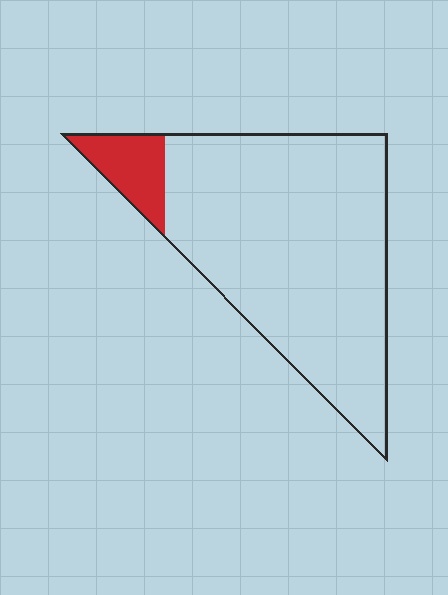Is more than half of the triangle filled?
No.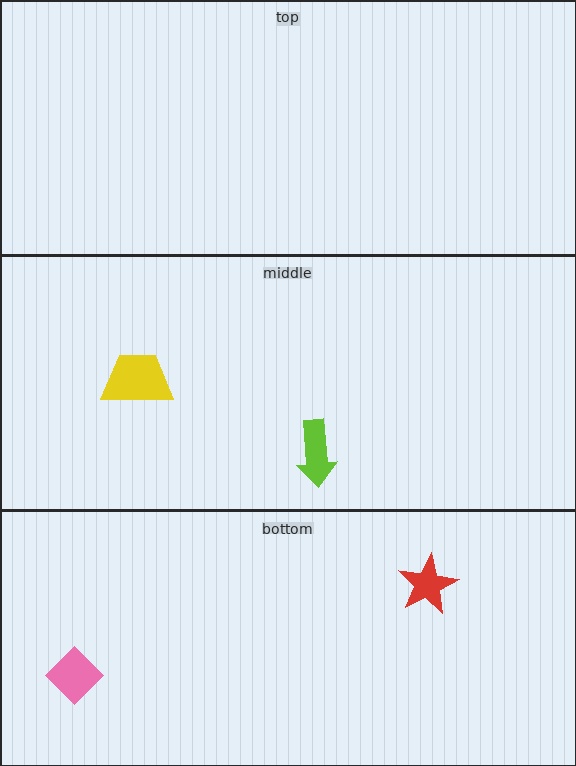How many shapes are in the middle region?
2.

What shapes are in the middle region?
The yellow trapezoid, the lime arrow.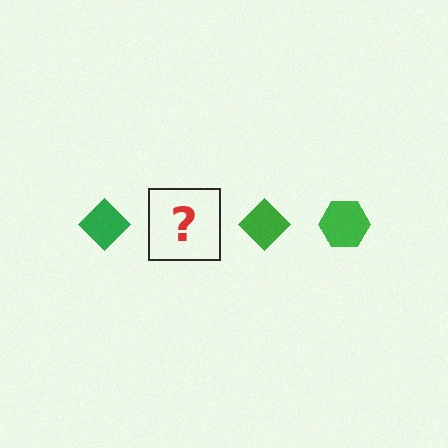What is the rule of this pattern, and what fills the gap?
The rule is that the pattern cycles through diamond, hexagon shapes in green. The gap should be filled with a green hexagon.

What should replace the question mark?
The question mark should be replaced with a green hexagon.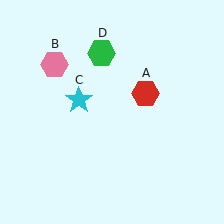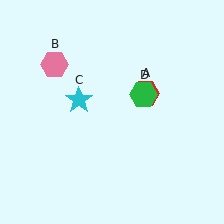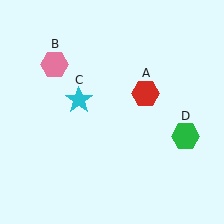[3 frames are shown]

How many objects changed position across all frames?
1 object changed position: green hexagon (object D).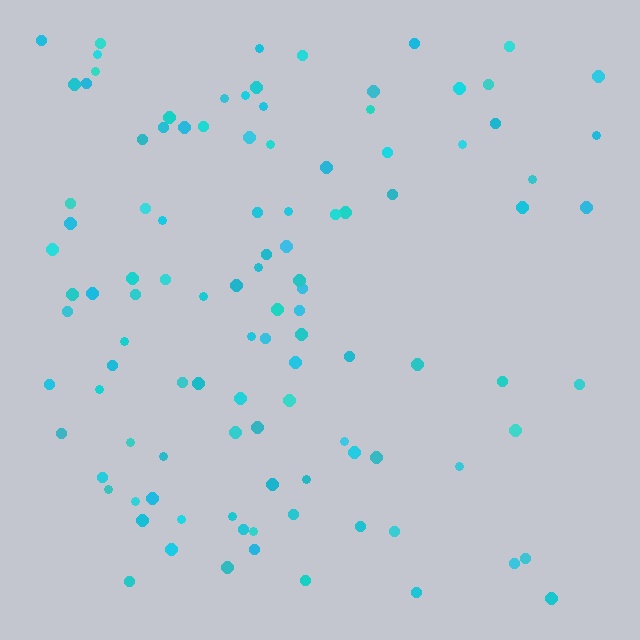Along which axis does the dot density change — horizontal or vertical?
Horizontal.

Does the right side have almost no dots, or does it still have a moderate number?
Still a moderate number, just noticeably fewer than the left.